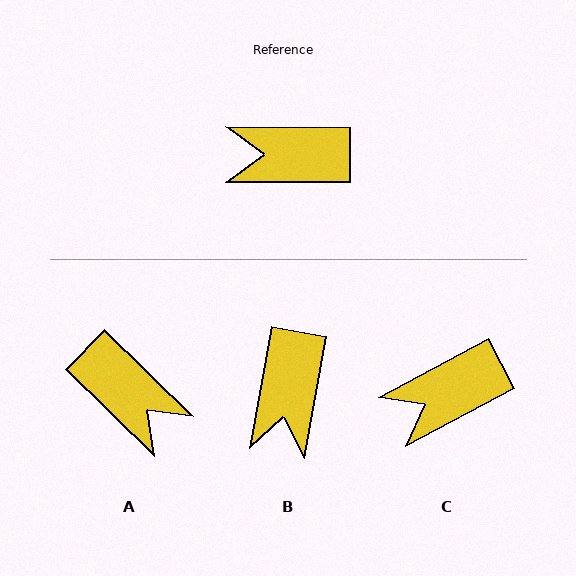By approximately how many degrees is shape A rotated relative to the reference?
Approximately 136 degrees counter-clockwise.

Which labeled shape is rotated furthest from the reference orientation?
A, about 136 degrees away.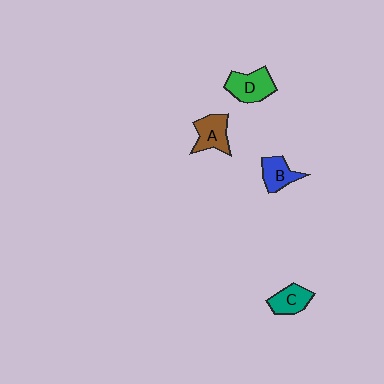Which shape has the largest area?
Shape D (green).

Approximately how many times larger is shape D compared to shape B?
Approximately 1.3 times.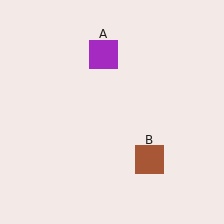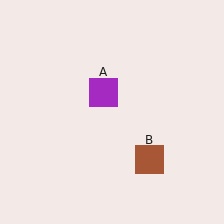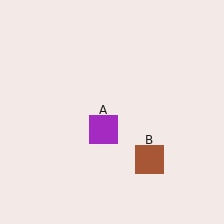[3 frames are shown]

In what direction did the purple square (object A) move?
The purple square (object A) moved down.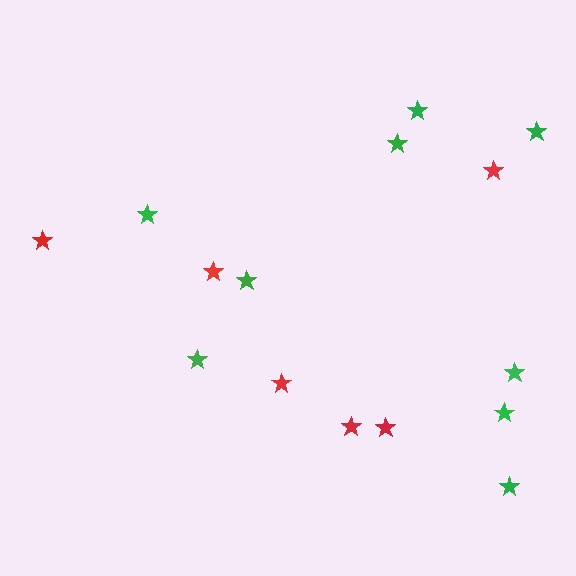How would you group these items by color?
There are 2 groups: one group of green stars (9) and one group of red stars (6).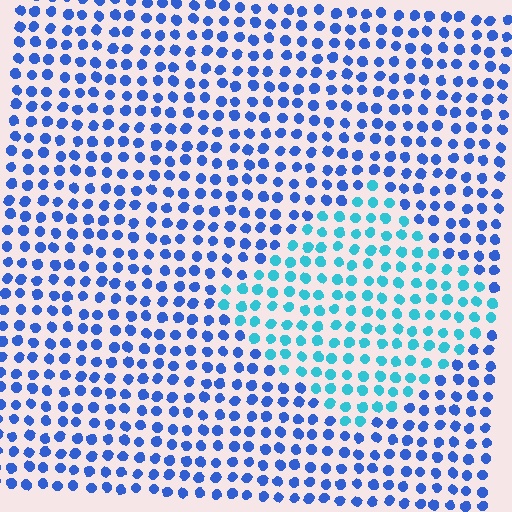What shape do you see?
I see a diamond.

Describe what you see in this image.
The image is filled with small blue elements in a uniform arrangement. A diamond-shaped region is visible where the elements are tinted to a slightly different hue, forming a subtle color boundary.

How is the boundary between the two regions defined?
The boundary is defined purely by a slight shift in hue (about 38 degrees). Spacing, size, and orientation are identical on both sides.